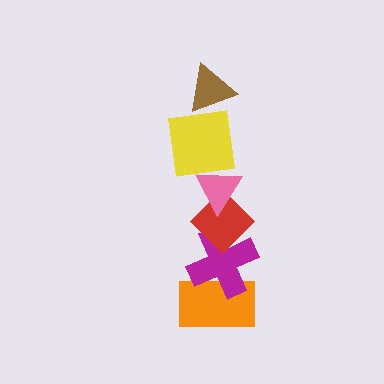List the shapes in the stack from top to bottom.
From top to bottom: the brown triangle, the yellow square, the pink triangle, the red diamond, the magenta cross, the orange rectangle.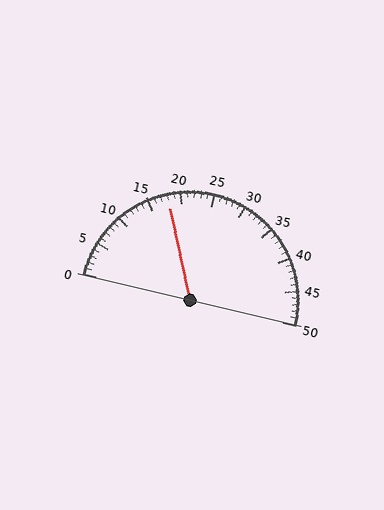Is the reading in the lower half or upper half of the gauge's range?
The reading is in the lower half of the range (0 to 50).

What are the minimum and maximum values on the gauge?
The gauge ranges from 0 to 50.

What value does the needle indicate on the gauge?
The needle indicates approximately 18.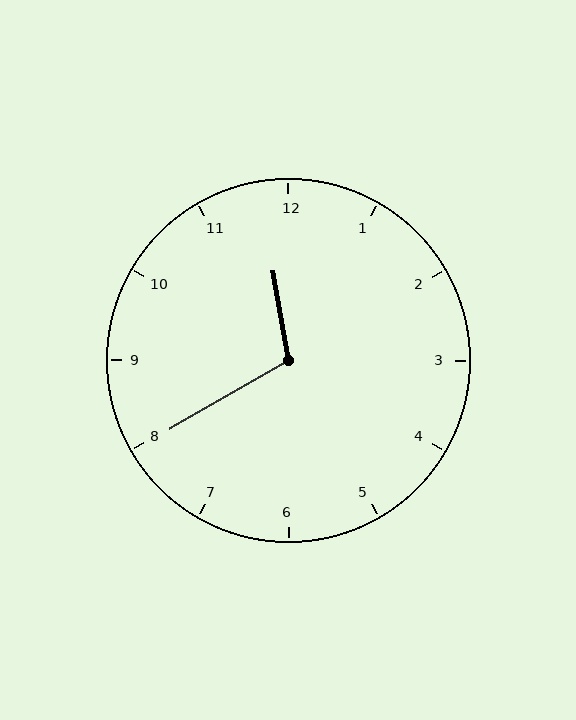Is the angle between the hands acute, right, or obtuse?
It is obtuse.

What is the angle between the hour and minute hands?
Approximately 110 degrees.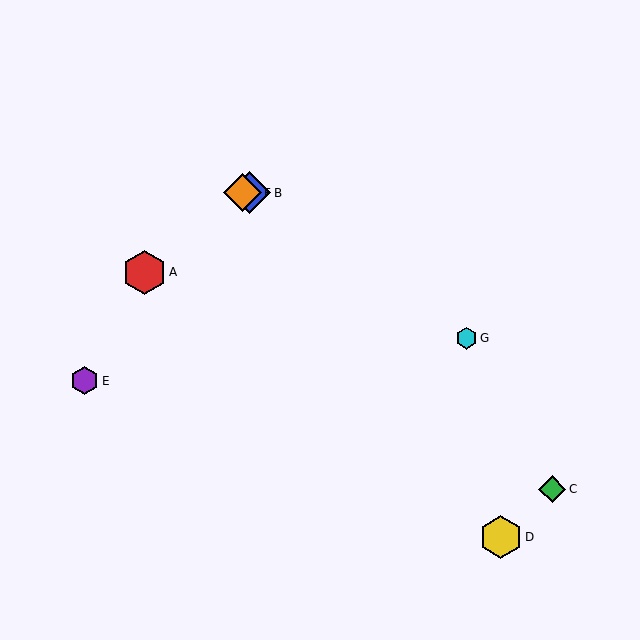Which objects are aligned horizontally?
Objects B, F are aligned horizontally.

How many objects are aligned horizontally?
2 objects (B, F) are aligned horizontally.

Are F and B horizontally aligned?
Yes, both are at y≈193.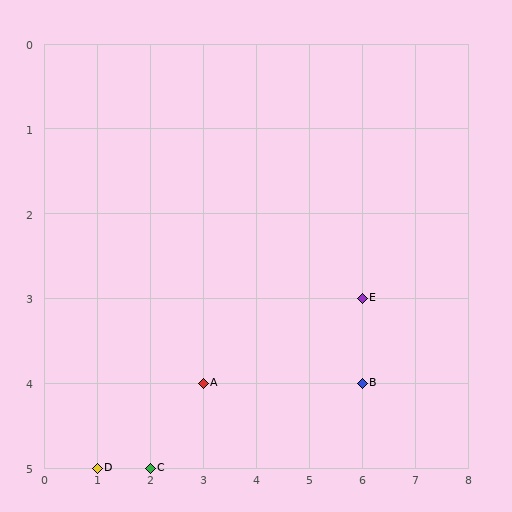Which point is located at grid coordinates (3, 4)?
Point A is at (3, 4).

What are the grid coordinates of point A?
Point A is at grid coordinates (3, 4).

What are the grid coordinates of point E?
Point E is at grid coordinates (6, 3).